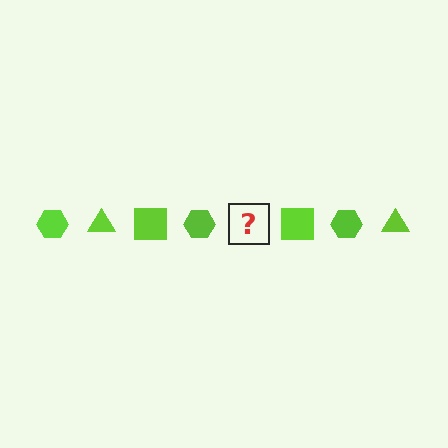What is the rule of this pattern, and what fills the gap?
The rule is that the pattern cycles through hexagon, triangle, square shapes in lime. The gap should be filled with a lime triangle.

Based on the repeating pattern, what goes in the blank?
The blank should be a lime triangle.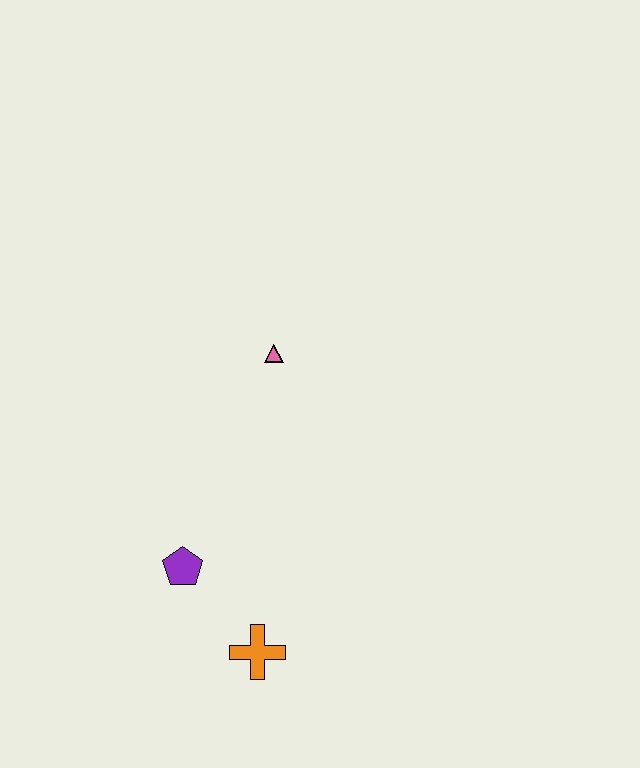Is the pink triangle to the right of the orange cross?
Yes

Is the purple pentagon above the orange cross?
Yes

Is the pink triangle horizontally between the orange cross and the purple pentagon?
No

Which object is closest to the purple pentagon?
The orange cross is closest to the purple pentagon.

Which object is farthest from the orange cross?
The pink triangle is farthest from the orange cross.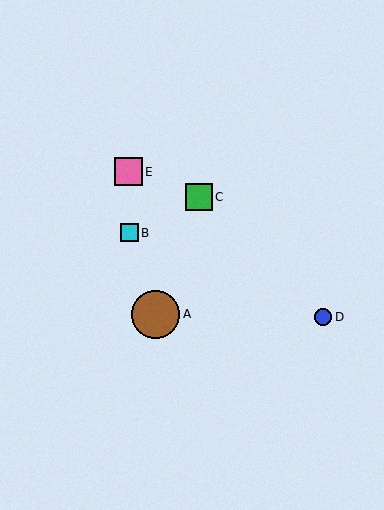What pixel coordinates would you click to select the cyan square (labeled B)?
Click at (129, 233) to select the cyan square B.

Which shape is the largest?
The brown circle (labeled A) is the largest.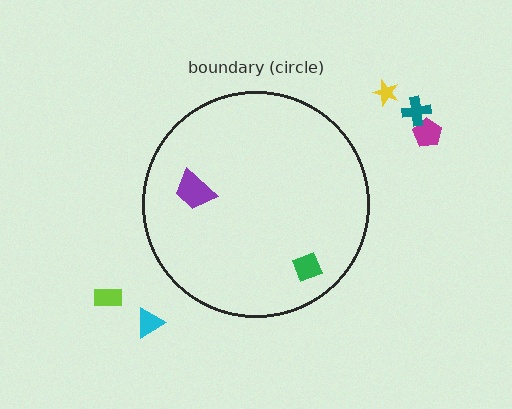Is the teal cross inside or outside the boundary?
Outside.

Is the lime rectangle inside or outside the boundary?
Outside.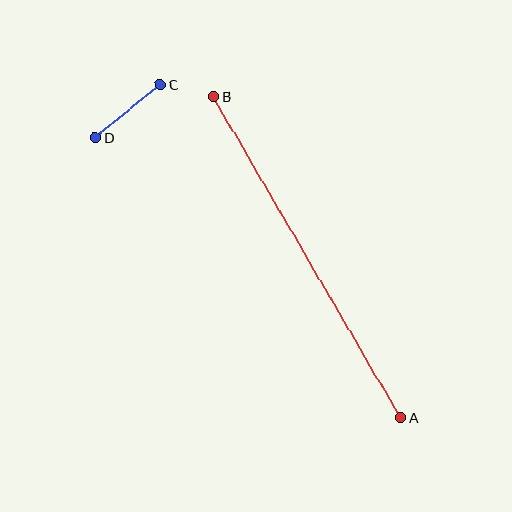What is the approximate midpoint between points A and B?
The midpoint is at approximately (307, 257) pixels.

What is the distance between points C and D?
The distance is approximately 84 pixels.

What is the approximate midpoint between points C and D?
The midpoint is at approximately (128, 111) pixels.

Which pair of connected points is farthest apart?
Points A and B are farthest apart.